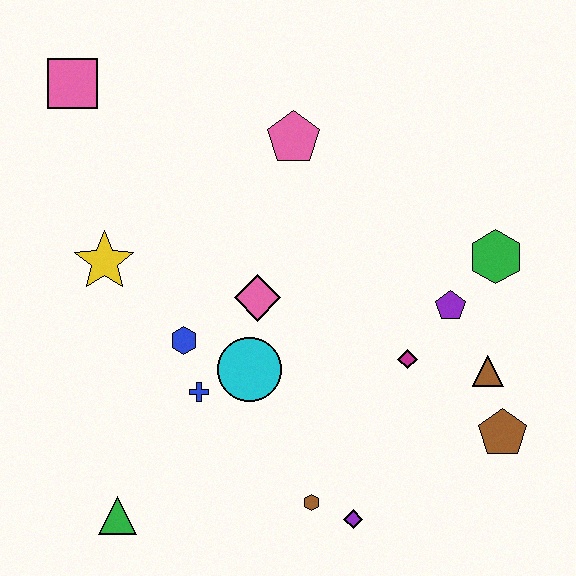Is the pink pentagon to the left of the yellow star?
No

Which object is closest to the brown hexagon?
The purple diamond is closest to the brown hexagon.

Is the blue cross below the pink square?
Yes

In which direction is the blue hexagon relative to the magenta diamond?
The blue hexagon is to the left of the magenta diamond.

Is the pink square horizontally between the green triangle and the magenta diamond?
No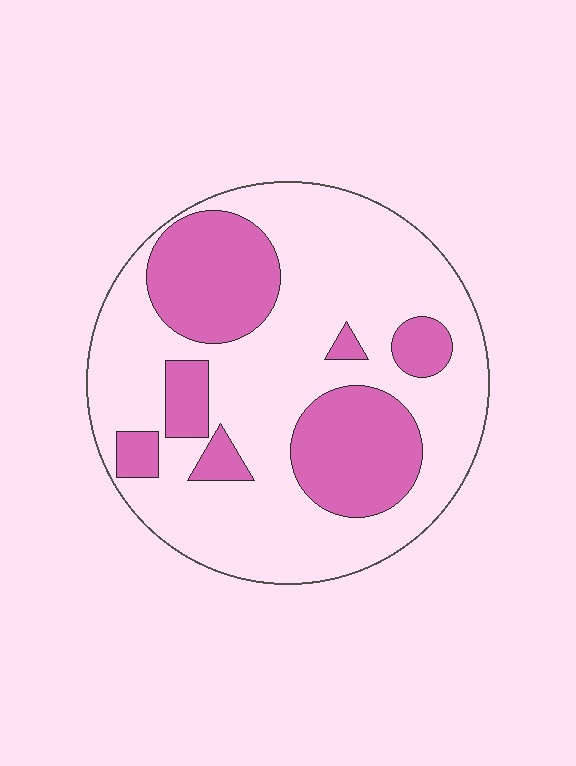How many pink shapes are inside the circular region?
7.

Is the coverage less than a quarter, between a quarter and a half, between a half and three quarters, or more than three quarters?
Between a quarter and a half.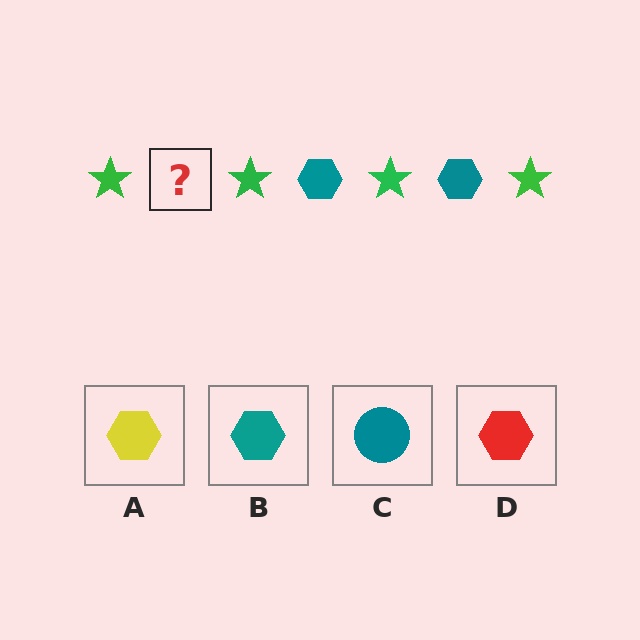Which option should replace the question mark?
Option B.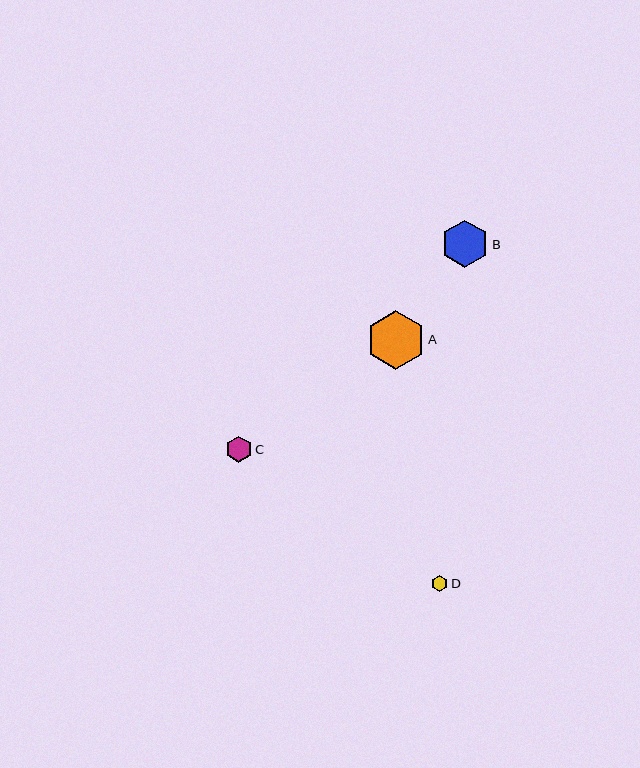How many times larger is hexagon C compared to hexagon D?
Hexagon C is approximately 1.6 times the size of hexagon D.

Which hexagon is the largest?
Hexagon A is the largest with a size of approximately 59 pixels.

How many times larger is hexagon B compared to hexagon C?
Hexagon B is approximately 1.8 times the size of hexagon C.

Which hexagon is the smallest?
Hexagon D is the smallest with a size of approximately 16 pixels.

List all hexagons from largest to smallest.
From largest to smallest: A, B, C, D.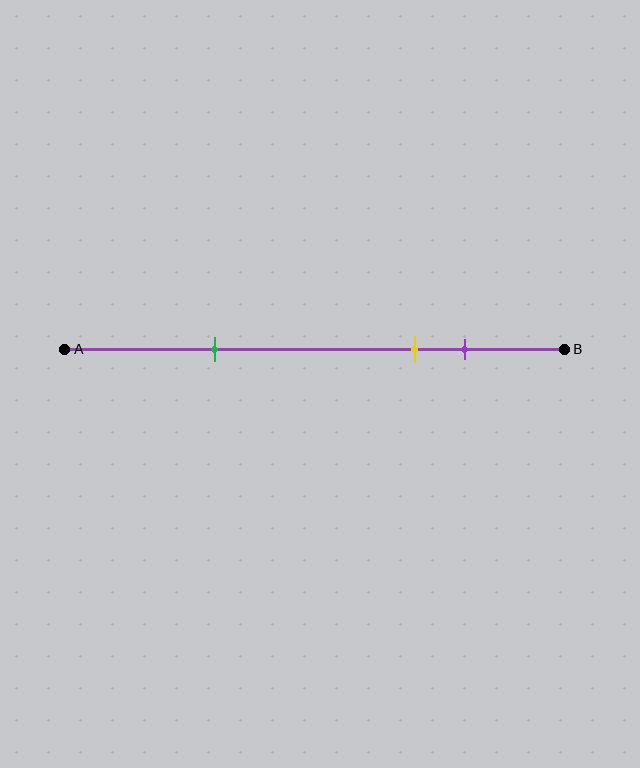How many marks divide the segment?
There are 3 marks dividing the segment.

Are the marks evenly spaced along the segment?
No, the marks are not evenly spaced.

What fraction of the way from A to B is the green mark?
The green mark is approximately 30% (0.3) of the way from A to B.